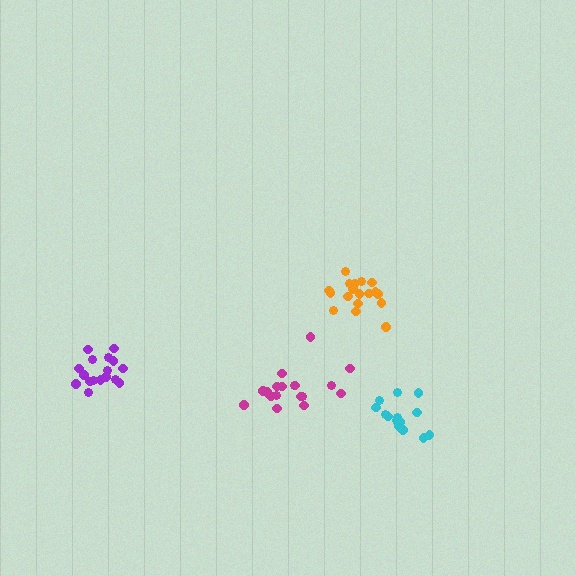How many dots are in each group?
Group 1: 17 dots, Group 2: 18 dots, Group 3: 18 dots, Group 4: 14 dots (67 total).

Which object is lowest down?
The cyan cluster is bottommost.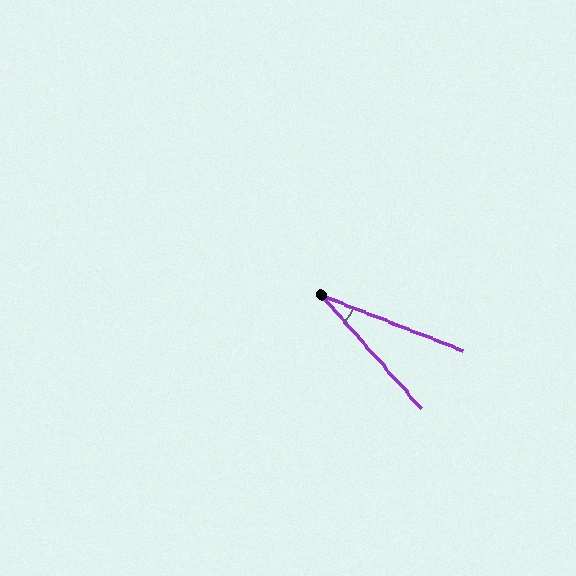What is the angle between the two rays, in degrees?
Approximately 27 degrees.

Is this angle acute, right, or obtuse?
It is acute.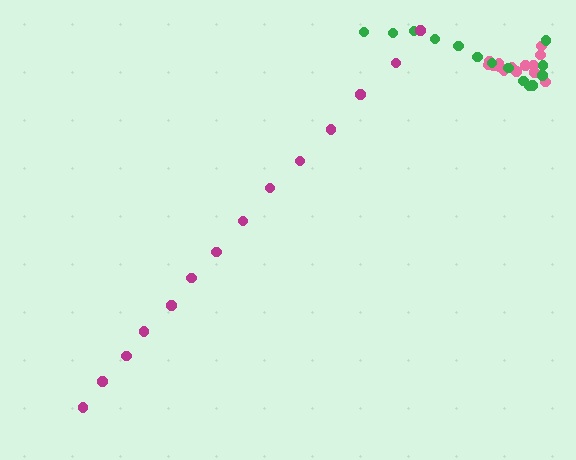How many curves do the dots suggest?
There are 3 distinct paths.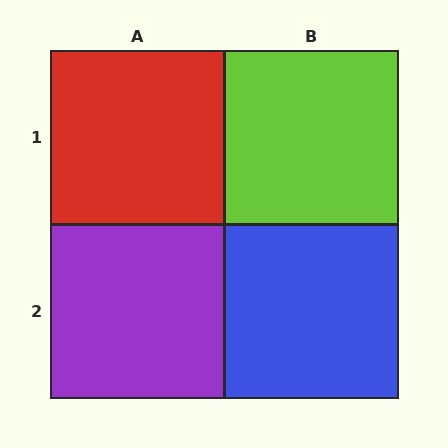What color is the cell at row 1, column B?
Lime.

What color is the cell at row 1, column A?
Red.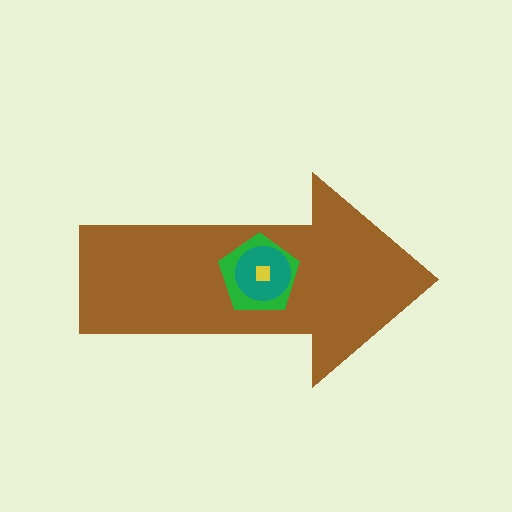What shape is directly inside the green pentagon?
The teal circle.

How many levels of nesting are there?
4.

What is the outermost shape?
The brown arrow.